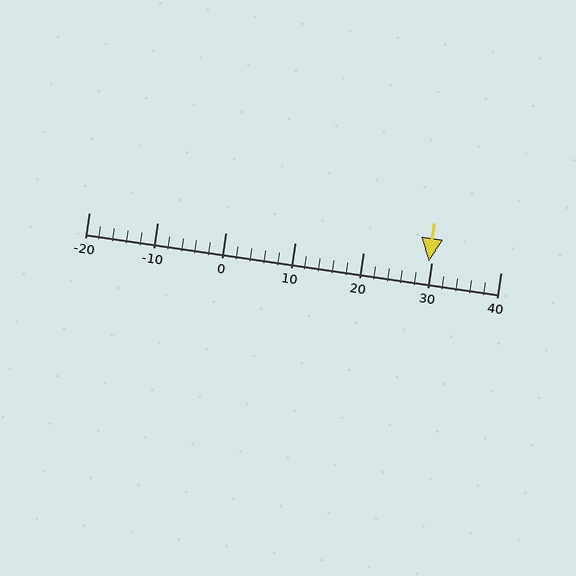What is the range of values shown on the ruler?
The ruler shows values from -20 to 40.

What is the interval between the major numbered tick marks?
The major tick marks are spaced 10 units apart.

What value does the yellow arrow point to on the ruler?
The yellow arrow points to approximately 30.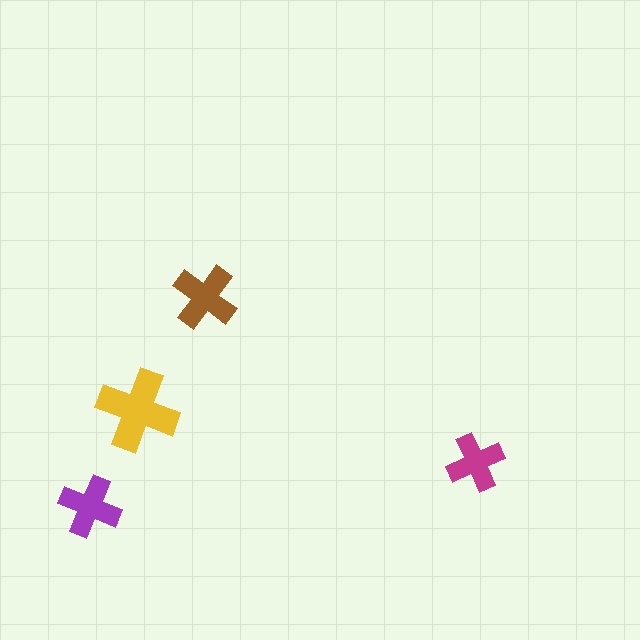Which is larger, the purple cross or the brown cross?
The brown one.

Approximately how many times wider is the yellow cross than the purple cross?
About 1.5 times wider.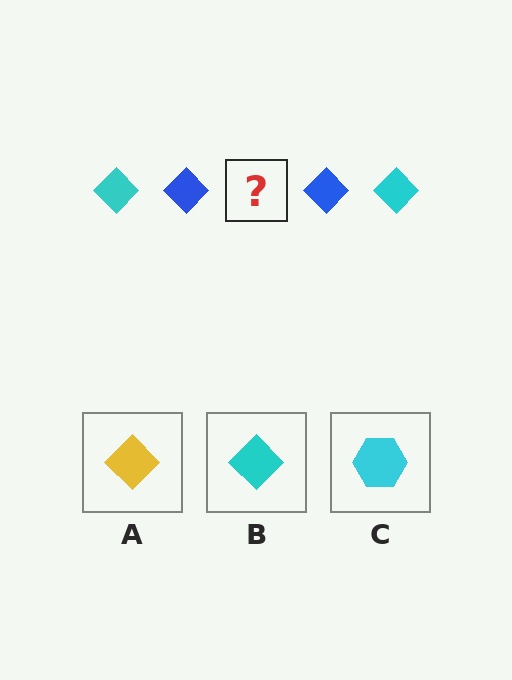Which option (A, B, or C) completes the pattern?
B.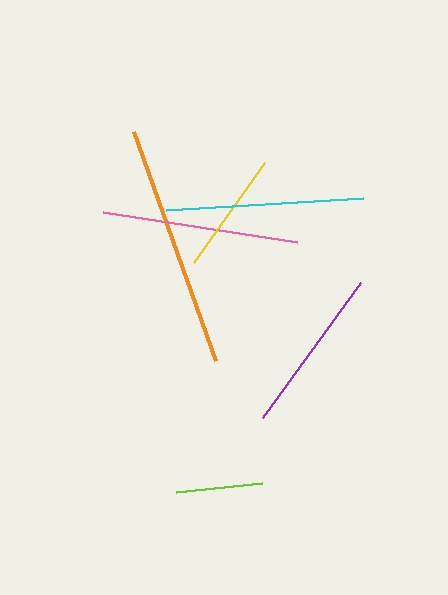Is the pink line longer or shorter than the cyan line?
The cyan line is longer than the pink line.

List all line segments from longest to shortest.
From longest to shortest: orange, cyan, pink, purple, yellow, lime.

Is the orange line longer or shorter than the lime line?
The orange line is longer than the lime line.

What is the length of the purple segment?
The purple segment is approximately 167 pixels long.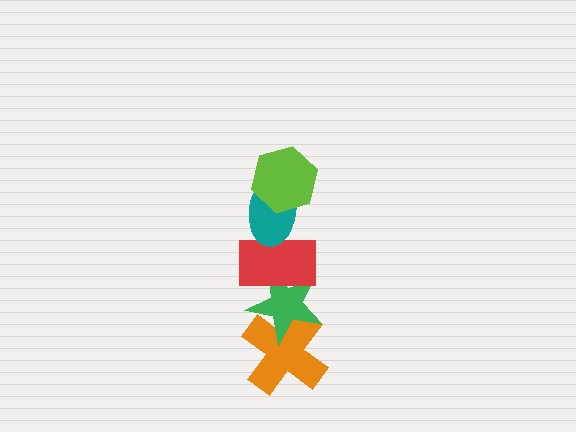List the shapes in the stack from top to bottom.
From top to bottom: the lime hexagon, the teal ellipse, the red rectangle, the green star, the orange cross.